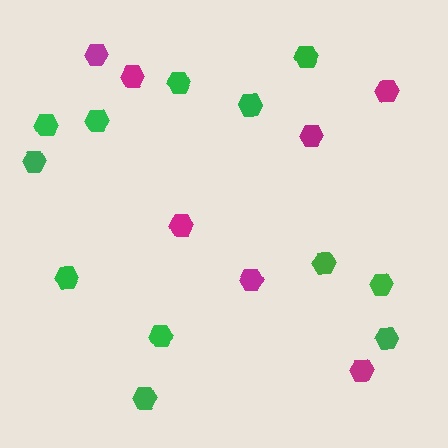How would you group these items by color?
There are 2 groups: one group of magenta hexagons (7) and one group of green hexagons (12).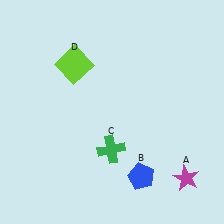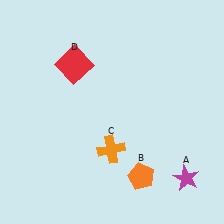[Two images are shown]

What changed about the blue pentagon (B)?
In Image 1, B is blue. In Image 2, it changed to orange.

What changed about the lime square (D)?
In Image 1, D is lime. In Image 2, it changed to red.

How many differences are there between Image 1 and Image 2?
There are 3 differences between the two images.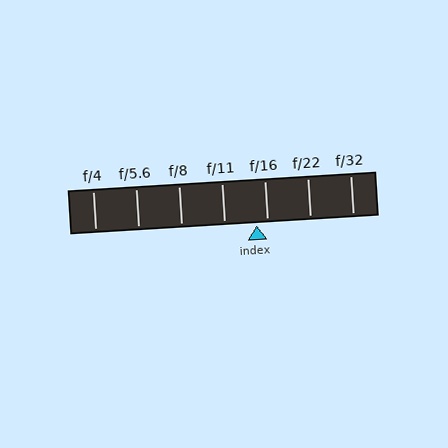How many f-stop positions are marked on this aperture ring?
There are 7 f-stop positions marked.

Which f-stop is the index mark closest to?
The index mark is closest to f/16.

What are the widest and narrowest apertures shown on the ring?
The widest aperture shown is f/4 and the narrowest is f/32.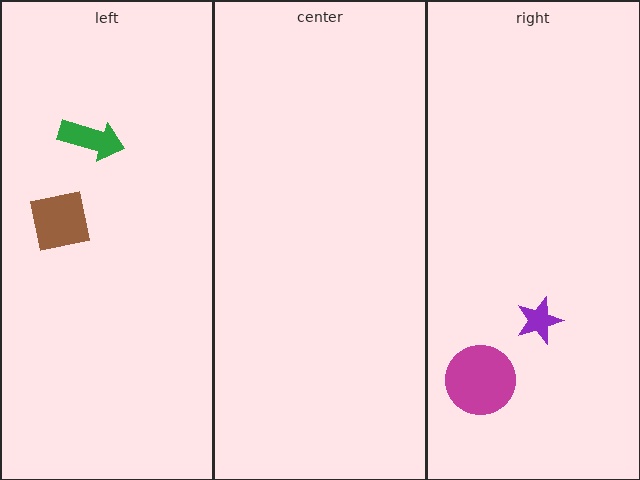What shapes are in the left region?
The brown square, the green arrow.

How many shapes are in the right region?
2.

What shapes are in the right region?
The purple star, the magenta circle.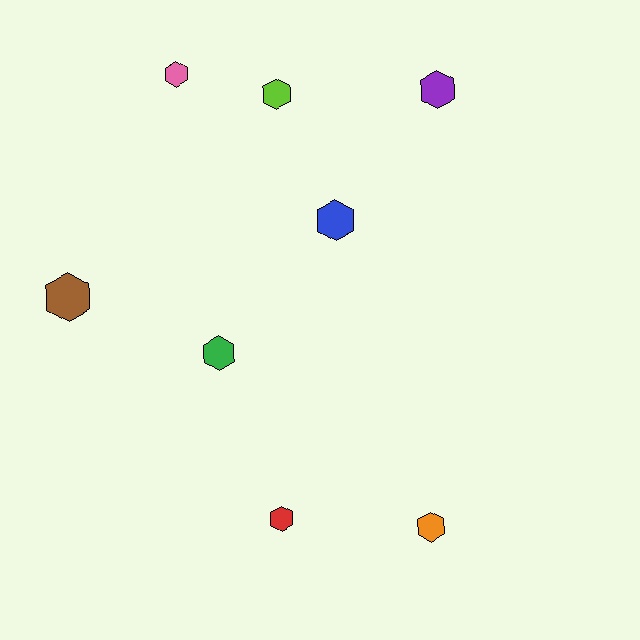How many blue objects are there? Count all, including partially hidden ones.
There is 1 blue object.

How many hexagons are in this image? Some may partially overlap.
There are 8 hexagons.